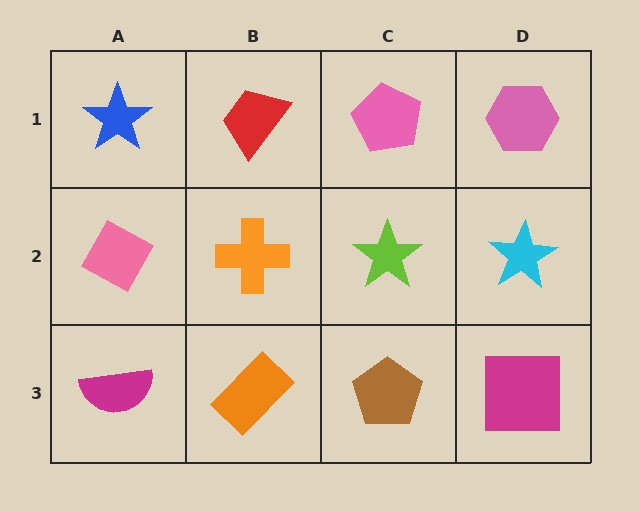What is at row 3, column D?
A magenta square.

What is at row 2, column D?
A cyan star.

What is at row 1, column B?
A red trapezoid.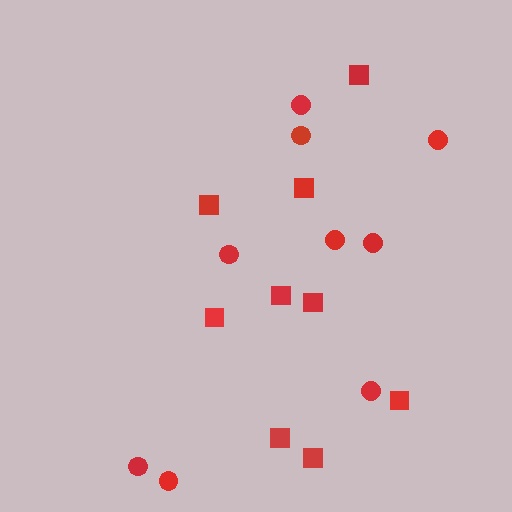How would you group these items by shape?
There are 2 groups: one group of circles (9) and one group of squares (9).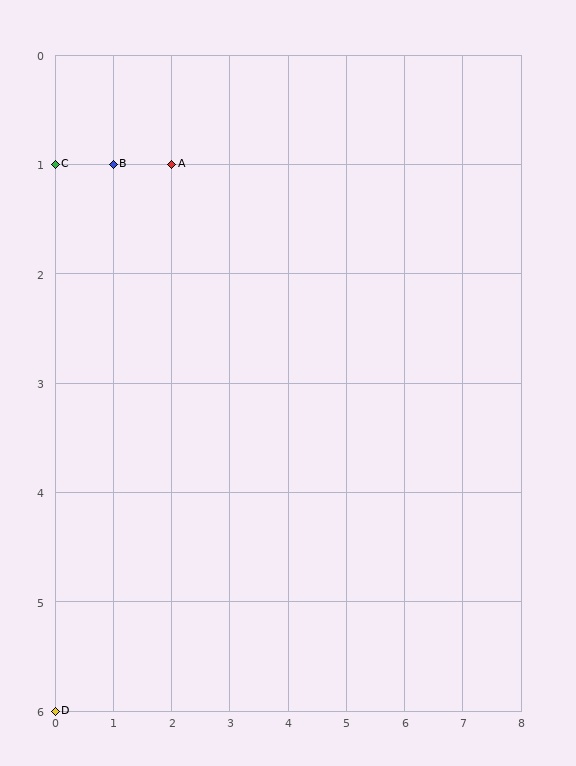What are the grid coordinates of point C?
Point C is at grid coordinates (0, 1).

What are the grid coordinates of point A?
Point A is at grid coordinates (2, 1).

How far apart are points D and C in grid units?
Points D and C are 5 rows apart.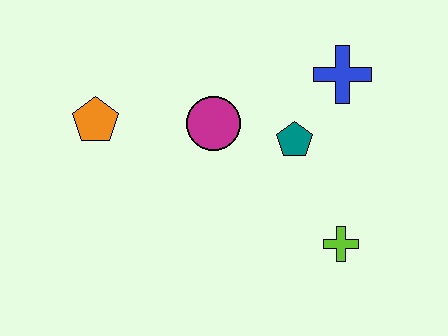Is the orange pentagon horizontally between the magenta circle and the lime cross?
No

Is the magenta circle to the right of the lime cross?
No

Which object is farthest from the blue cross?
The orange pentagon is farthest from the blue cross.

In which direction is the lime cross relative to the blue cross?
The lime cross is below the blue cross.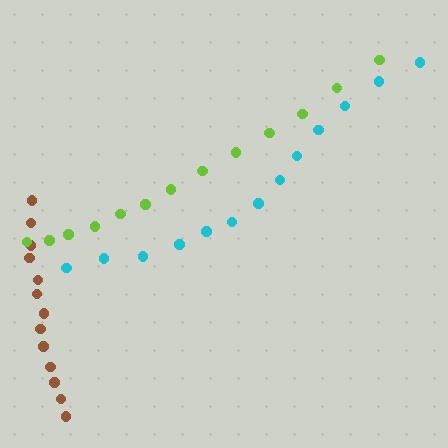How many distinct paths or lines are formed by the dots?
There are 3 distinct paths.